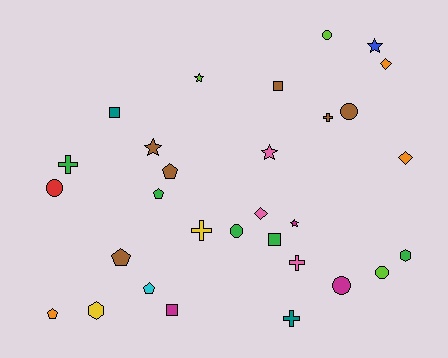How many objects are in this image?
There are 30 objects.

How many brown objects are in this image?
There are 6 brown objects.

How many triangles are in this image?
There are no triangles.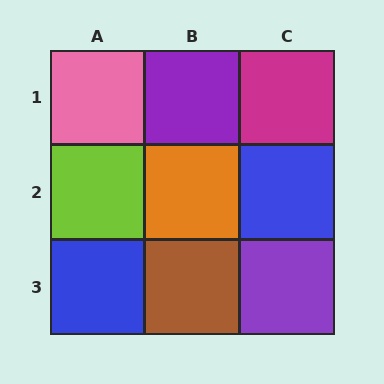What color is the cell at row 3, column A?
Blue.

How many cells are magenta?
1 cell is magenta.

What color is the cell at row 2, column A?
Lime.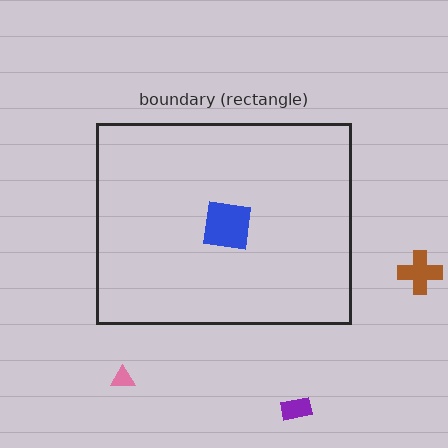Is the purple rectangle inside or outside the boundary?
Outside.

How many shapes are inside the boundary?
1 inside, 3 outside.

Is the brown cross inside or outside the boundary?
Outside.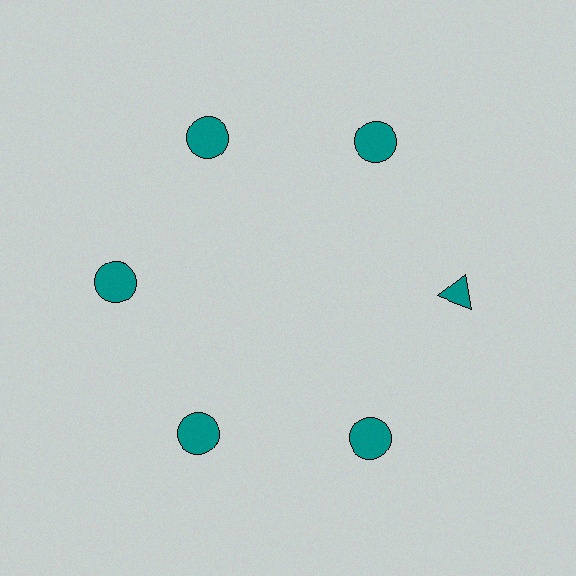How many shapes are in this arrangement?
There are 6 shapes arranged in a ring pattern.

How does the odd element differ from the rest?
It has a different shape: triangle instead of circle.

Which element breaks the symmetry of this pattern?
The teal triangle at roughly the 3 o'clock position breaks the symmetry. All other shapes are teal circles.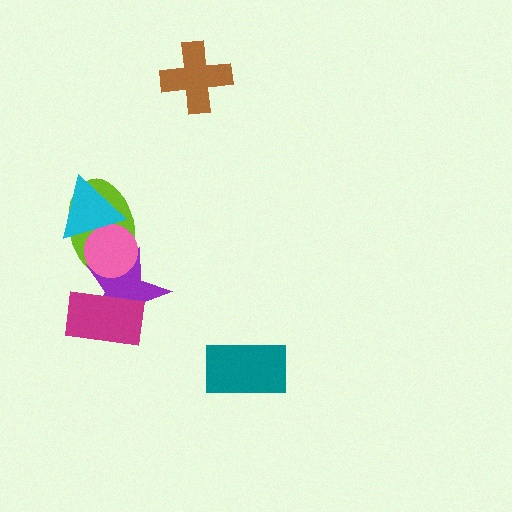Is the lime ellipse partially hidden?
Yes, it is partially covered by another shape.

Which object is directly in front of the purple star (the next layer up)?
The magenta rectangle is directly in front of the purple star.